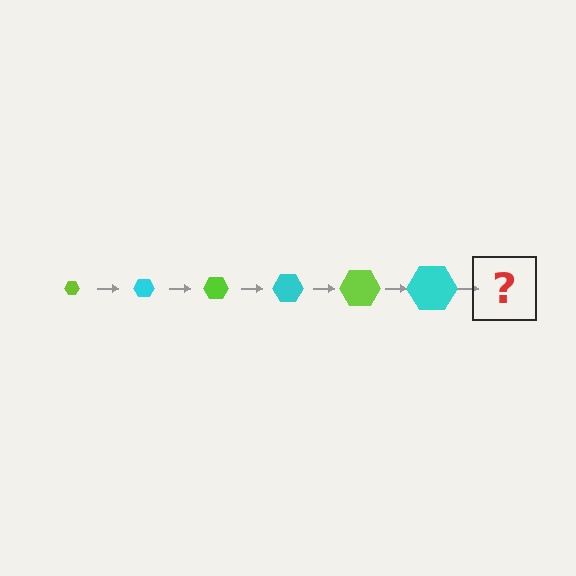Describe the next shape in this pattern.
It should be a lime hexagon, larger than the previous one.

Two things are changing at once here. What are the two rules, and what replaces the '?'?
The two rules are that the hexagon grows larger each step and the color cycles through lime and cyan. The '?' should be a lime hexagon, larger than the previous one.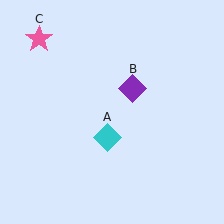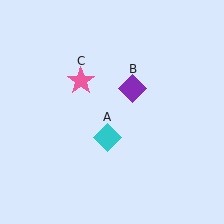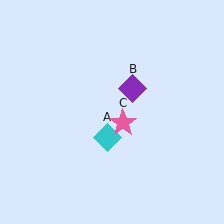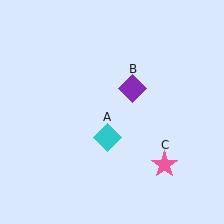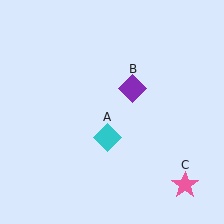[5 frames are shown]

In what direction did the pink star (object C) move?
The pink star (object C) moved down and to the right.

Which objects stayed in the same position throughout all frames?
Cyan diamond (object A) and purple diamond (object B) remained stationary.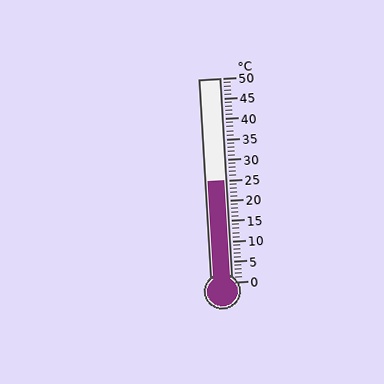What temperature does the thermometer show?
The thermometer shows approximately 25°C.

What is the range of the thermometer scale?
The thermometer scale ranges from 0°C to 50°C.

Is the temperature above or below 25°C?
The temperature is at 25°C.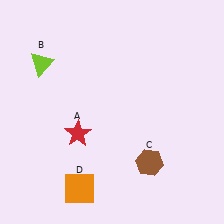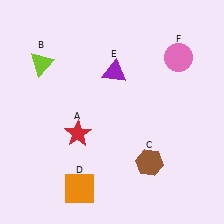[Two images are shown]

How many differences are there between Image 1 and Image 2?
There are 2 differences between the two images.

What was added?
A purple triangle (E), a pink circle (F) were added in Image 2.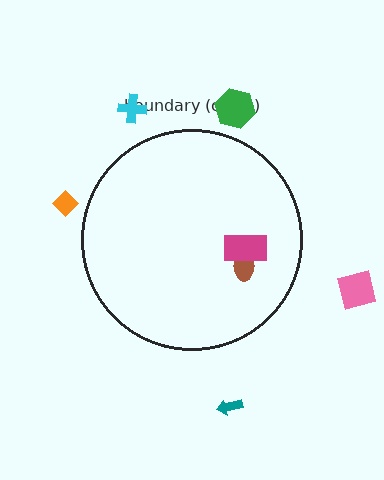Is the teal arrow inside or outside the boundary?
Outside.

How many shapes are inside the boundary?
2 inside, 5 outside.